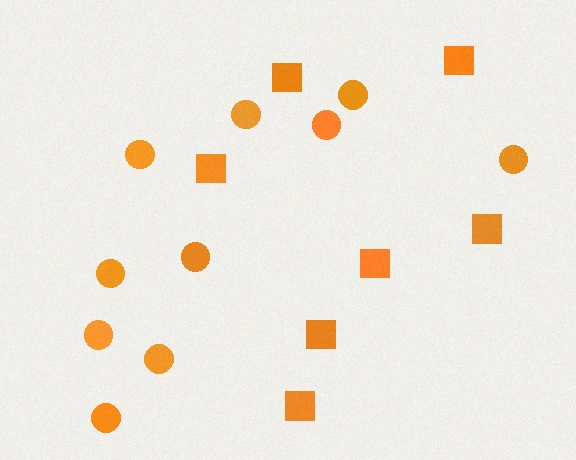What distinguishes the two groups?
There are 2 groups: one group of circles (10) and one group of squares (7).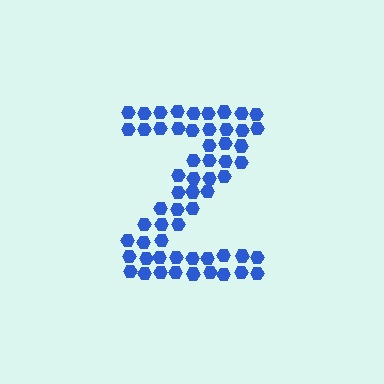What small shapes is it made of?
It is made of small hexagons.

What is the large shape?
The large shape is the letter Z.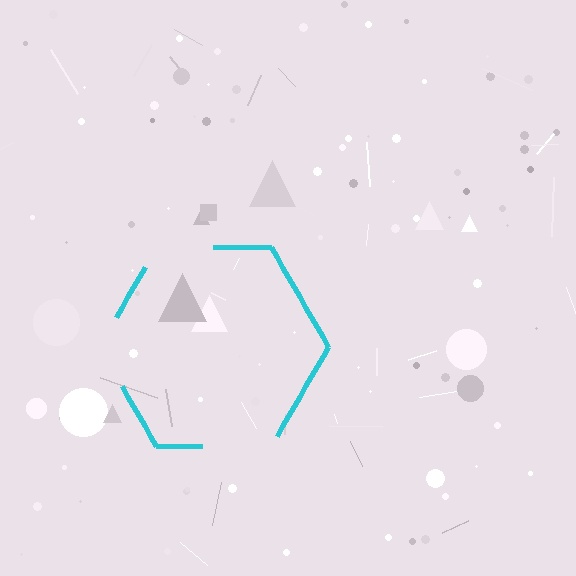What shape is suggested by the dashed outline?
The dashed outline suggests a hexagon.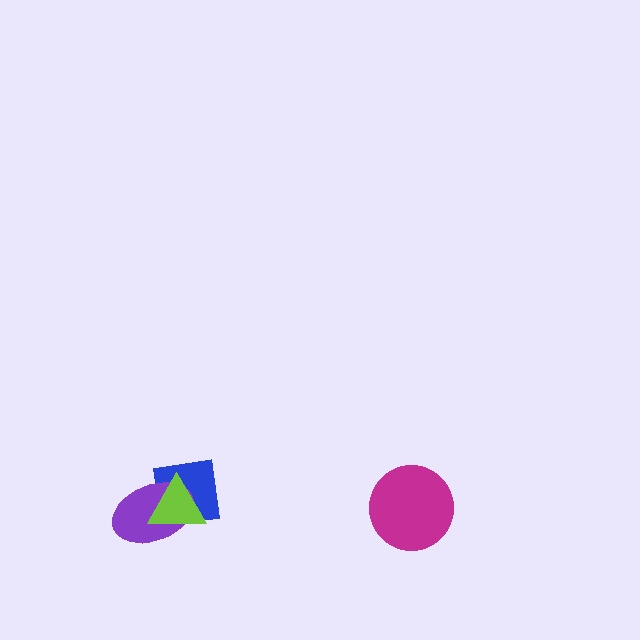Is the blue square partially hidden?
Yes, it is partially covered by another shape.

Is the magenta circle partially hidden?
No, no other shape covers it.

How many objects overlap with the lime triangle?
2 objects overlap with the lime triangle.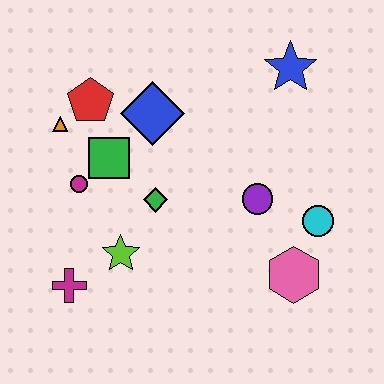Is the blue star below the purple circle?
No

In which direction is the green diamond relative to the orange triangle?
The green diamond is to the right of the orange triangle.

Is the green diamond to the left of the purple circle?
Yes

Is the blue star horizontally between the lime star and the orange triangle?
No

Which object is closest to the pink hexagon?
The cyan circle is closest to the pink hexagon.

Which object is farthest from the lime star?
The blue star is farthest from the lime star.